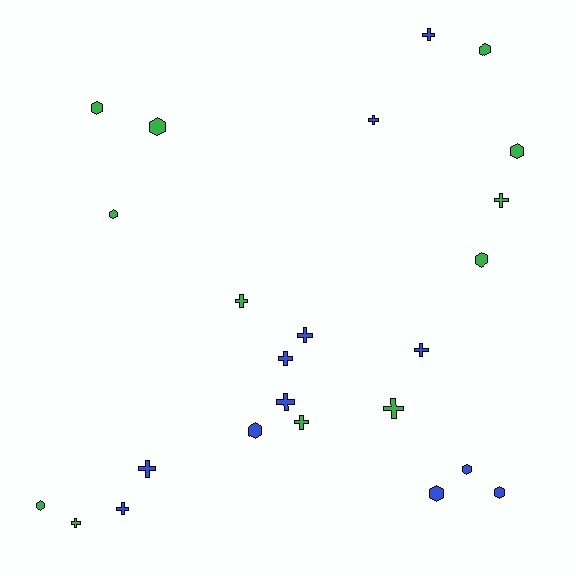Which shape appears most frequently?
Cross, with 13 objects.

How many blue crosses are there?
There are 8 blue crosses.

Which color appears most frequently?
Green, with 12 objects.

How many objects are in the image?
There are 24 objects.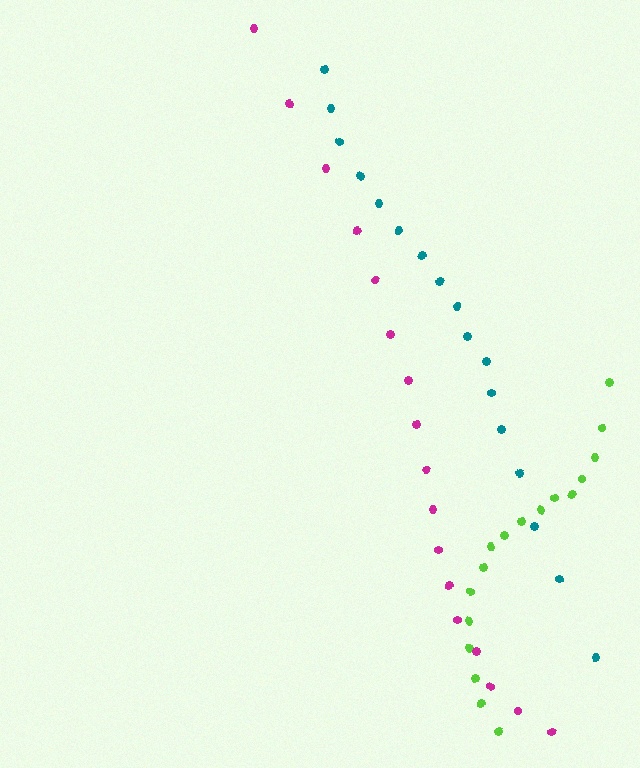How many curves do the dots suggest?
There are 3 distinct paths.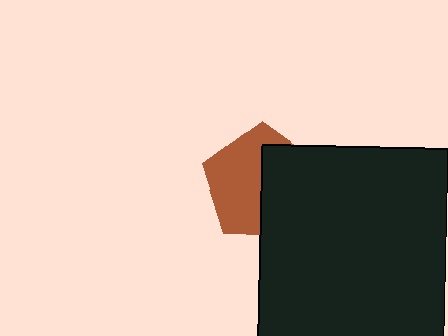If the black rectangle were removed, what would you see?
You would see the complete brown pentagon.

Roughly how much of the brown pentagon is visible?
About half of it is visible (roughly 54%).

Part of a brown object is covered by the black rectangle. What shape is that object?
It is a pentagon.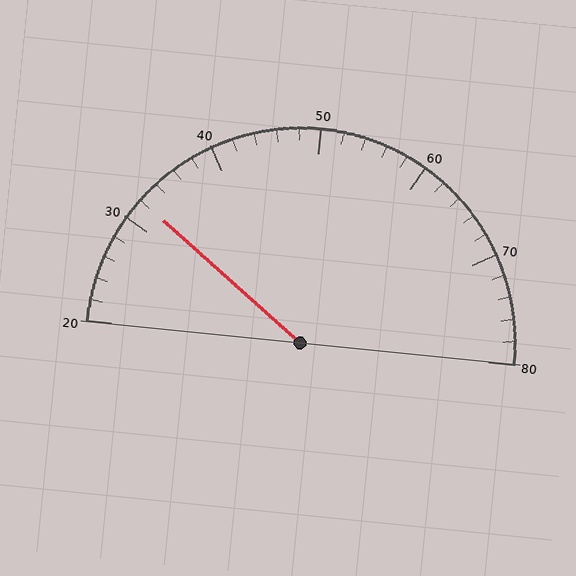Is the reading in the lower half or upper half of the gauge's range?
The reading is in the lower half of the range (20 to 80).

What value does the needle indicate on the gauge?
The needle indicates approximately 32.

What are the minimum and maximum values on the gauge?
The gauge ranges from 20 to 80.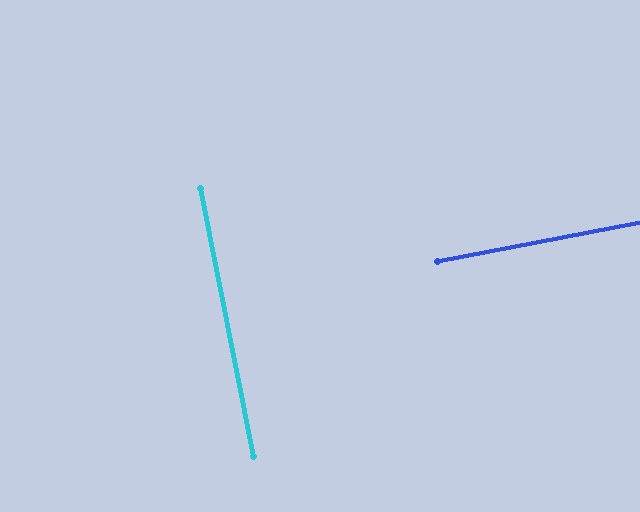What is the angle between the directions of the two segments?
Approximately 90 degrees.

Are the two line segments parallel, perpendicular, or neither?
Perpendicular — they meet at approximately 90°.